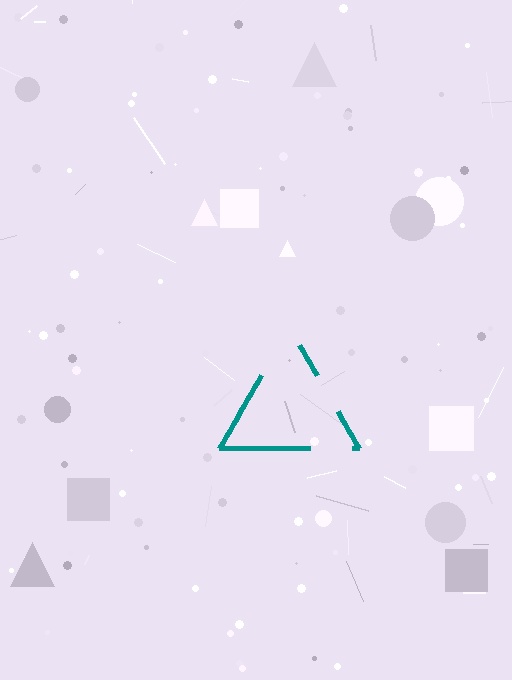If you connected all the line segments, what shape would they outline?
They would outline a triangle.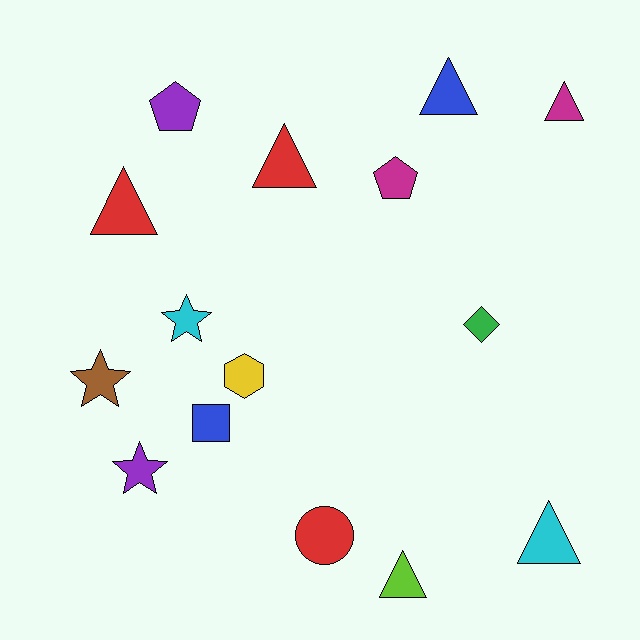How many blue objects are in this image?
There are 2 blue objects.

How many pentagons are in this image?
There are 2 pentagons.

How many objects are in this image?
There are 15 objects.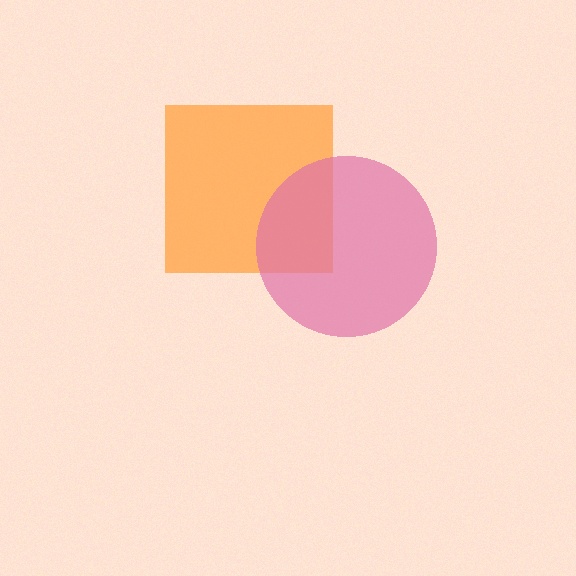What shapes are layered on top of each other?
The layered shapes are: an orange square, a pink circle.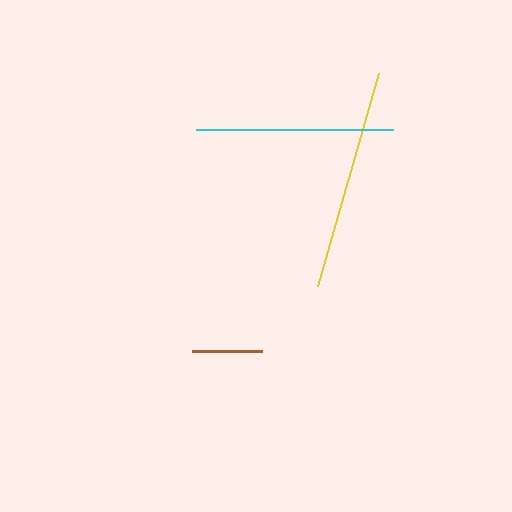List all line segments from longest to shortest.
From longest to shortest: yellow, cyan, brown.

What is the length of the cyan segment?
The cyan segment is approximately 197 pixels long.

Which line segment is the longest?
The yellow line is the longest at approximately 222 pixels.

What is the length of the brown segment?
The brown segment is approximately 70 pixels long.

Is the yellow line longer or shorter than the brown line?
The yellow line is longer than the brown line.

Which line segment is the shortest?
The brown line is the shortest at approximately 70 pixels.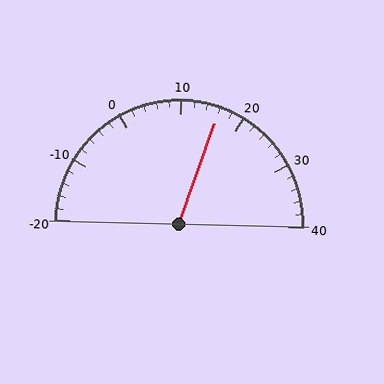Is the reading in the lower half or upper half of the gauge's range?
The reading is in the upper half of the range (-20 to 40).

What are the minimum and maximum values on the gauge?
The gauge ranges from -20 to 40.